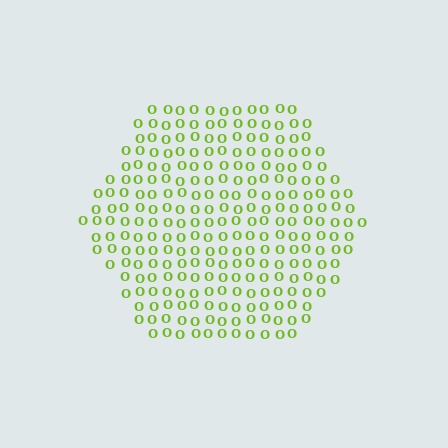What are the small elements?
The small elements are letter O's.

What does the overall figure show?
The overall figure shows a hexagon.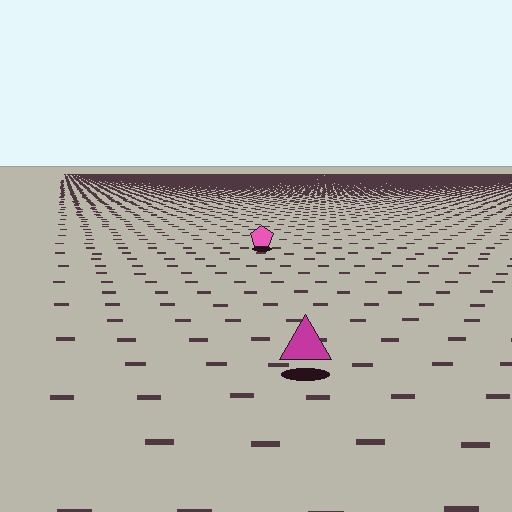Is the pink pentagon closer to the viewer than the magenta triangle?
No. The magenta triangle is closer — you can tell from the texture gradient: the ground texture is coarser near it.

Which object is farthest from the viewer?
The pink pentagon is farthest from the viewer. It appears smaller and the ground texture around it is denser.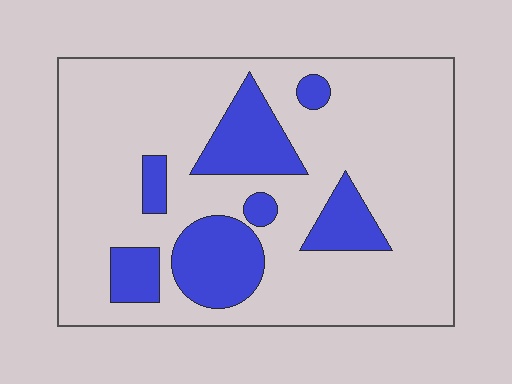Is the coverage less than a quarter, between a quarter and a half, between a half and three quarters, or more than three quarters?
Less than a quarter.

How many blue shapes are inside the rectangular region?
7.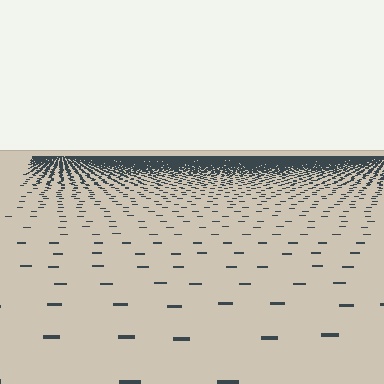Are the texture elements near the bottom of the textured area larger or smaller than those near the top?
Larger. Near the bottom, elements are closer to the viewer and appear at a bigger on-screen size.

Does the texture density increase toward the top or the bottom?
Density increases toward the top.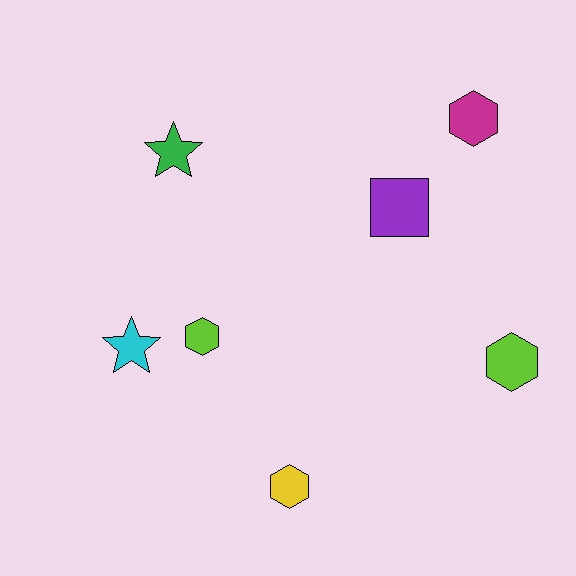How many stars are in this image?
There are 2 stars.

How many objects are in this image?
There are 7 objects.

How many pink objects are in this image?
There are no pink objects.